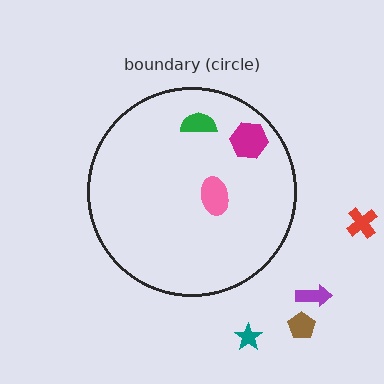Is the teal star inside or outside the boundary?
Outside.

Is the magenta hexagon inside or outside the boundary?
Inside.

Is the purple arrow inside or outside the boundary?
Outside.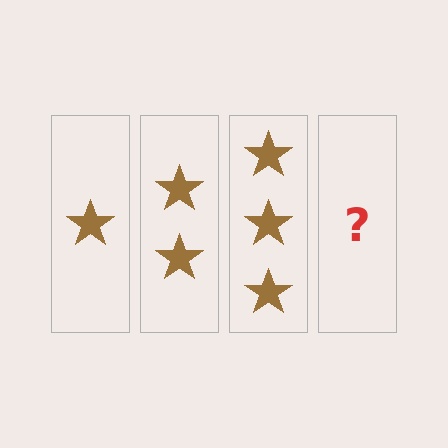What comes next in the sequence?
The next element should be 4 stars.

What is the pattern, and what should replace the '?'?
The pattern is that each step adds one more star. The '?' should be 4 stars.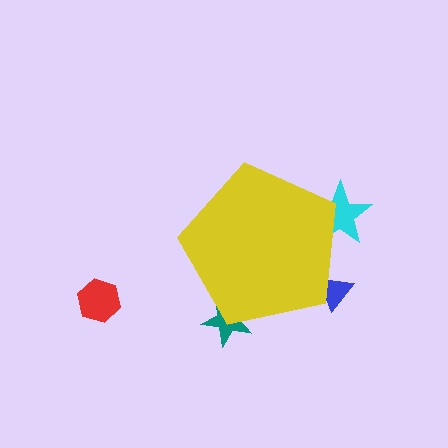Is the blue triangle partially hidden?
Yes, the blue triangle is partially hidden behind the yellow pentagon.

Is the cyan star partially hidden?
Yes, the cyan star is partially hidden behind the yellow pentagon.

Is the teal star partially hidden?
Yes, the teal star is partially hidden behind the yellow pentagon.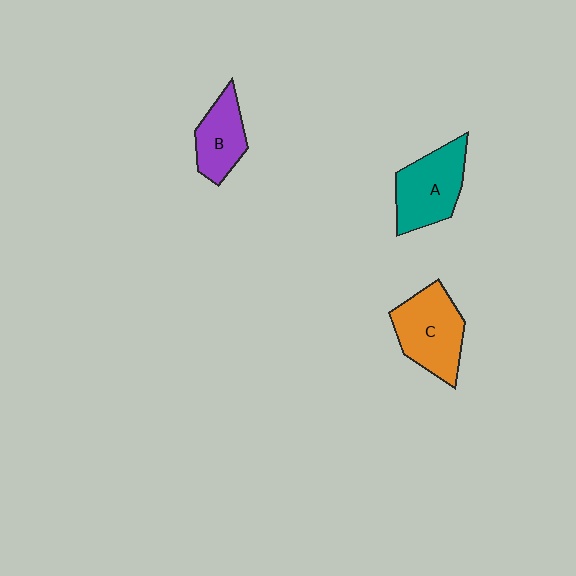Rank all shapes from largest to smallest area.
From largest to smallest: C (orange), A (teal), B (purple).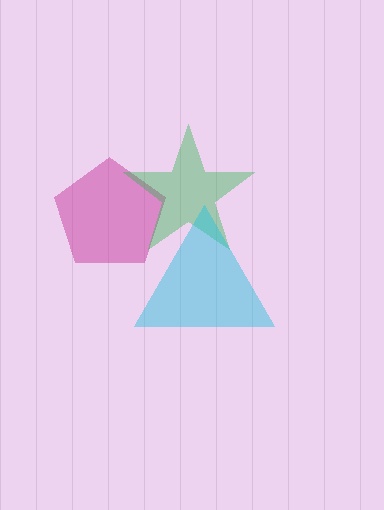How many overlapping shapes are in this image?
There are 3 overlapping shapes in the image.